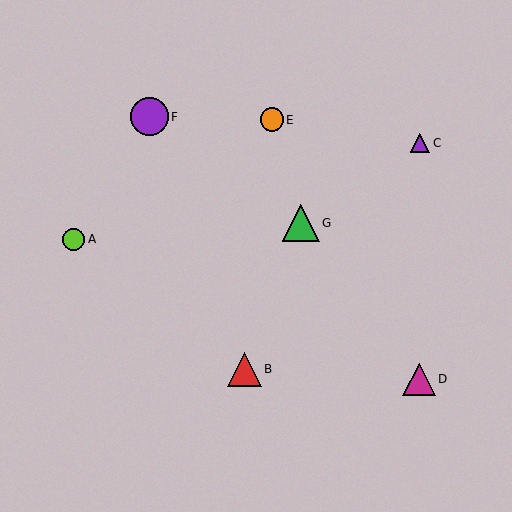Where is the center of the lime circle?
The center of the lime circle is at (74, 239).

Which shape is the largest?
The purple circle (labeled F) is the largest.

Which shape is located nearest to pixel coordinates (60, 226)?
The lime circle (labeled A) at (74, 239) is nearest to that location.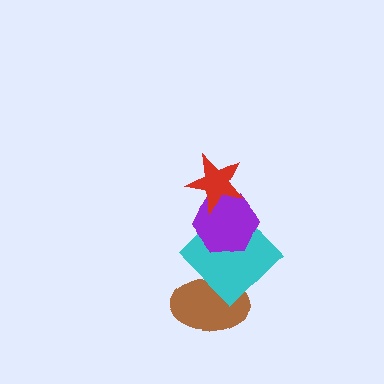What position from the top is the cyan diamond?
The cyan diamond is 3rd from the top.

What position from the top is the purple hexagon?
The purple hexagon is 2nd from the top.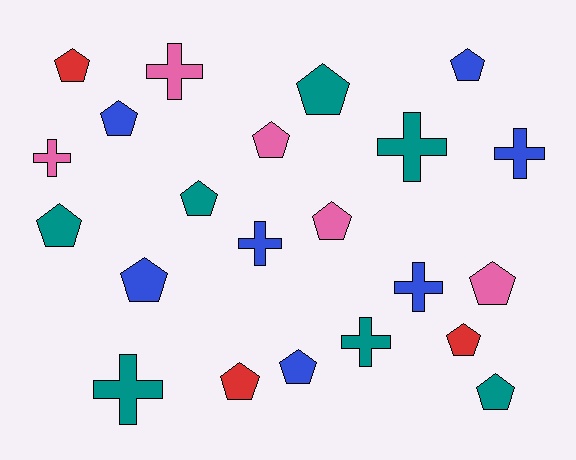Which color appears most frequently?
Teal, with 7 objects.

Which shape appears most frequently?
Pentagon, with 14 objects.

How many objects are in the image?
There are 22 objects.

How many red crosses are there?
There are no red crosses.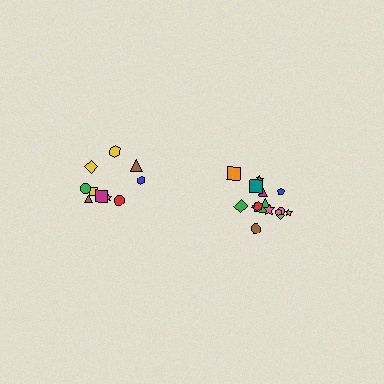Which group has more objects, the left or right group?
The right group.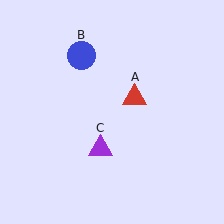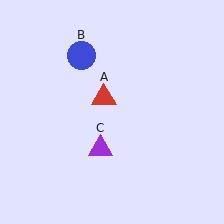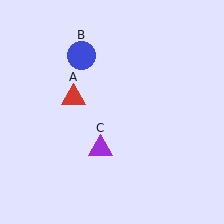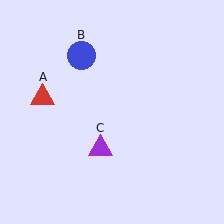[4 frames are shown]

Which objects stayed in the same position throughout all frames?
Blue circle (object B) and purple triangle (object C) remained stationary.